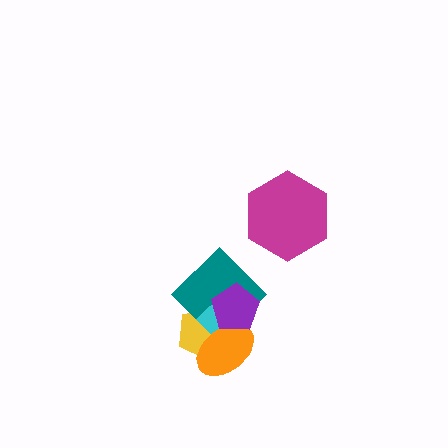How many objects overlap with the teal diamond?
4 objects overlap with the teal diamond.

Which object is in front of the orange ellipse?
The purple pentagon is in front of the orange ellipse.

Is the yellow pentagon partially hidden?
Yes, it is partially covered by another shape.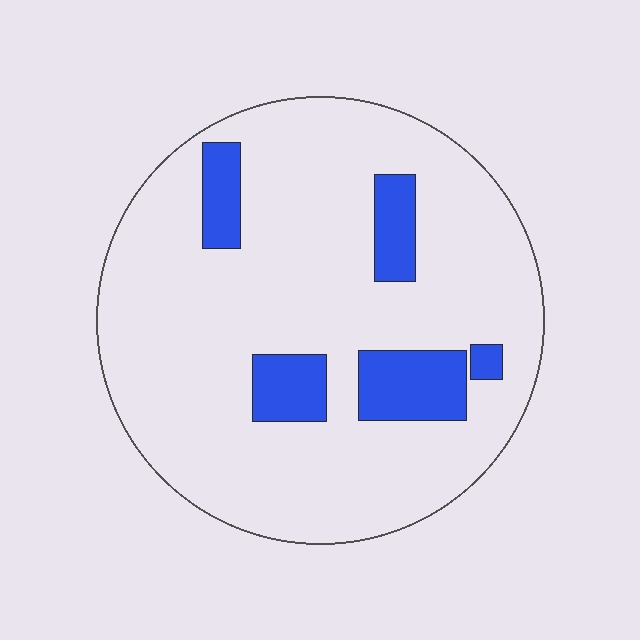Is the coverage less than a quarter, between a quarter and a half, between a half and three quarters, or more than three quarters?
Less than a quarter.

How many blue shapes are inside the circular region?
5.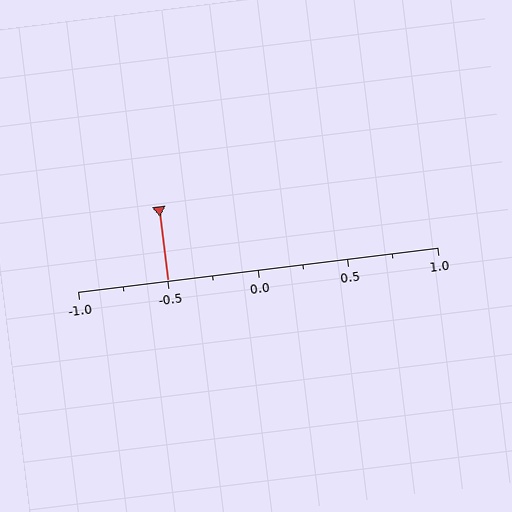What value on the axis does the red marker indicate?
The marker indicates approximately -0.5.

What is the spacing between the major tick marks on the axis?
The major ticks are spaced 0.5 apart.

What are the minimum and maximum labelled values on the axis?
The axis runs from -1.0 to 1.0.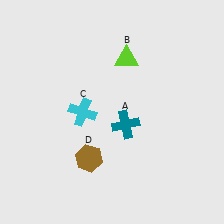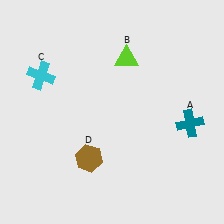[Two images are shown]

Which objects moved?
The objects that moved are: the teal cross (A), the cyan cross (C).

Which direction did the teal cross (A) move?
The teal cross (A) moved right.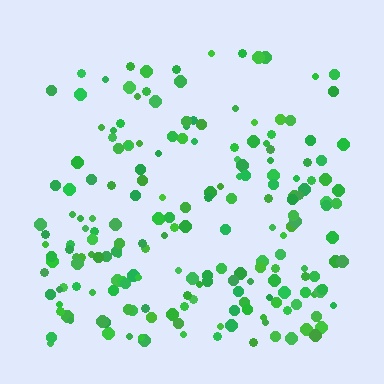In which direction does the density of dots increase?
From top to bottom, with the bottom side densest.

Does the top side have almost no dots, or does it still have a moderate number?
Still a moderate number, just noticeably fewer than the bottom.